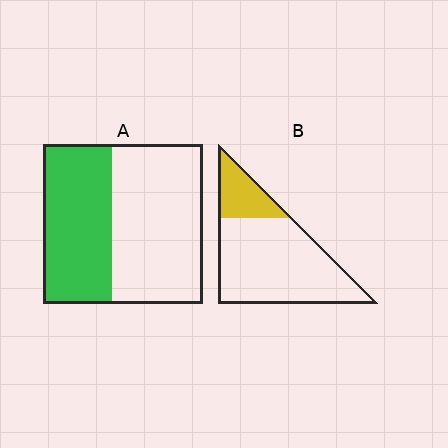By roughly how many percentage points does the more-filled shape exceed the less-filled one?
By roughly 20 percentage points (A over B).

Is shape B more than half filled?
No.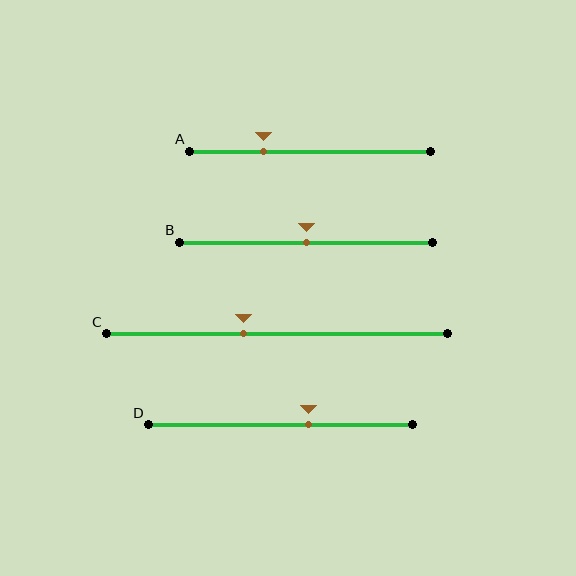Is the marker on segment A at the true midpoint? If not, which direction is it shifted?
No, the marker on segment A is shifted to the left by about 19% of the segment length.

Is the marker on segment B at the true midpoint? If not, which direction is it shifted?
Yes, the marker on segment B is at the true midpoint.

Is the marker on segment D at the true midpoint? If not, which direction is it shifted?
No, the marker on segment D is shifted to the right by about 11% of the segment length.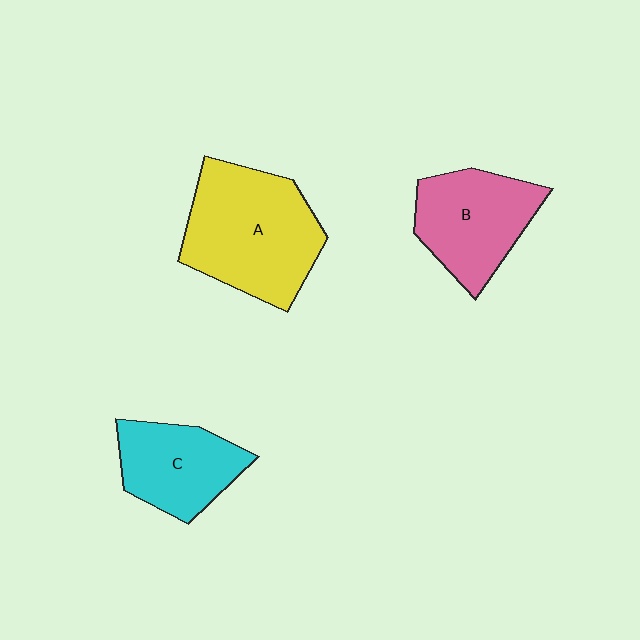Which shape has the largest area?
Shape A (yellow).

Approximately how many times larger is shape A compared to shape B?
Approximately 1.4 times.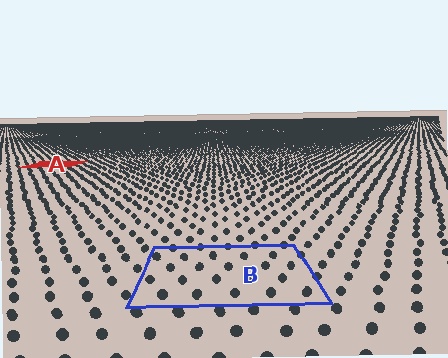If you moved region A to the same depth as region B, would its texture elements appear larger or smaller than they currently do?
They would appear larger. At a closer depth, the same texture elements are projected at a bigger on-screen size.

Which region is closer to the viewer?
Region B is closer. The texture elements there are larger and more spread out.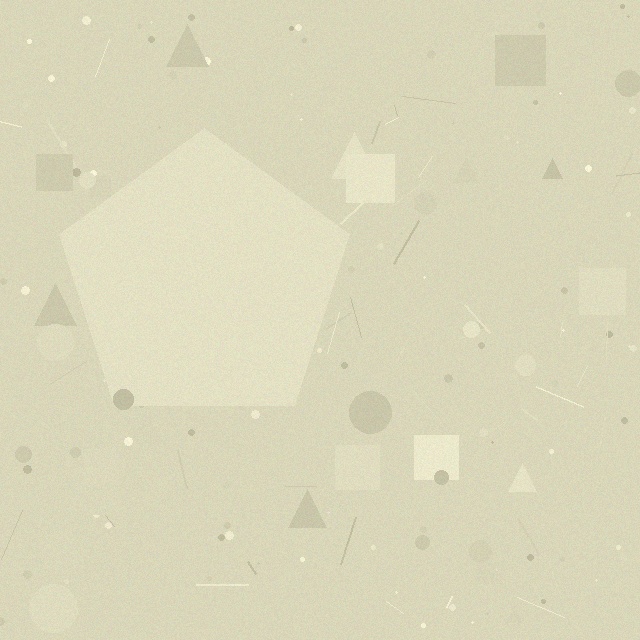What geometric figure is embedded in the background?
A pentagon is embedded in the background.